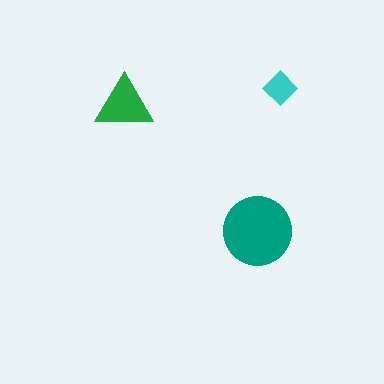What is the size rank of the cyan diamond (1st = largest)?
3rd.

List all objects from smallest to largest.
The cyan diamond, the green triangle, the teal circle.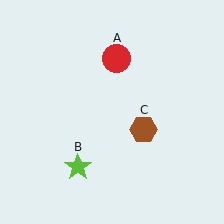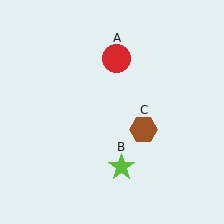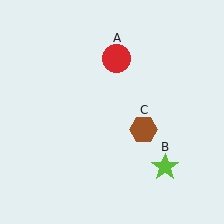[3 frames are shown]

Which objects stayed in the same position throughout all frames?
Red circle (object A) and brown hexagon (object C) remained stationary.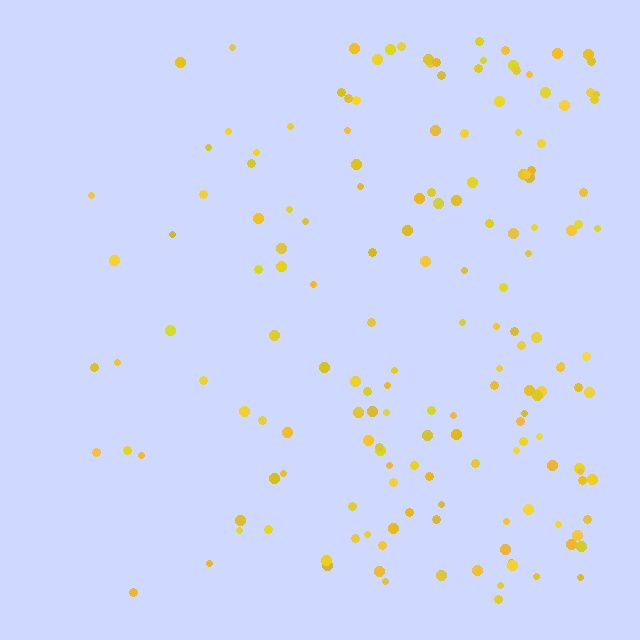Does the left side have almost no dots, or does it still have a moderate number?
Still a moderate number, just noticeably fewer than the right.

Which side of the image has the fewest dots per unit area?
The left.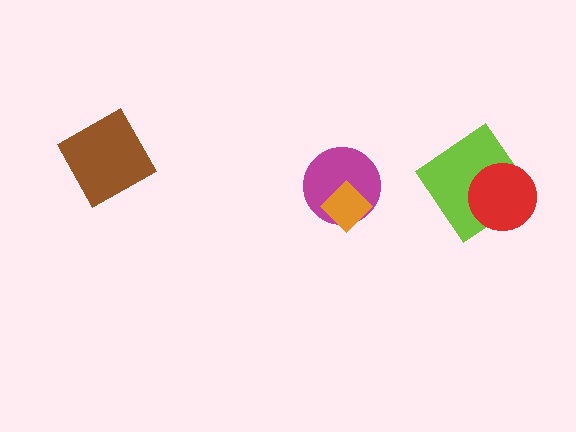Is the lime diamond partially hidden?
Yes, it is partially covered by another shape.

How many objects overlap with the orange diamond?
1 object overlaps with the orange diamond.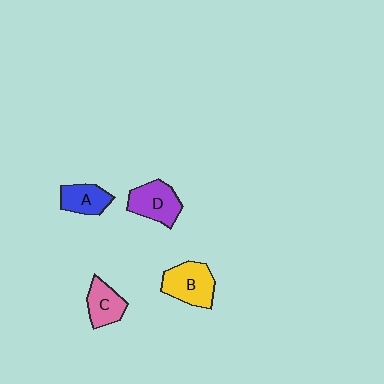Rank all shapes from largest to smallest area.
From largest to smallest: B (yellow), D (purple), C (pink), A (blue).